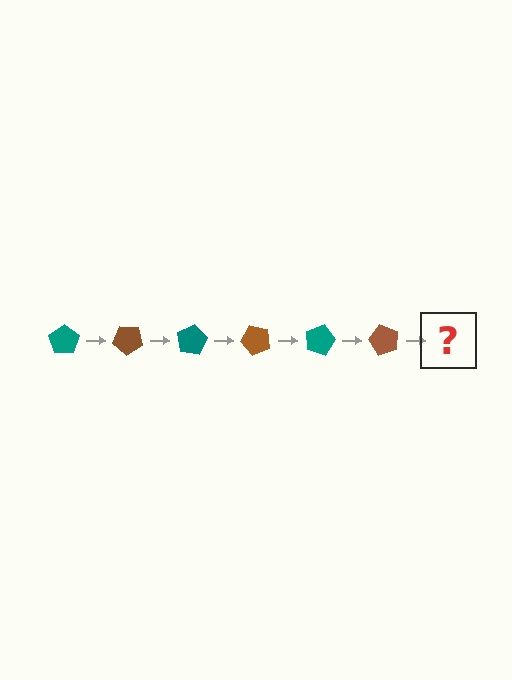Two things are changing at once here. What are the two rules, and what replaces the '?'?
The two rules are that it rotates 40 degrees each step and the color cycles through teal and brown. The '?' should be a teal pentagon, rotated 240 degrees from the start.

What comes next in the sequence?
The next element should be a teal pentagon, rotated 240 degrees from the start.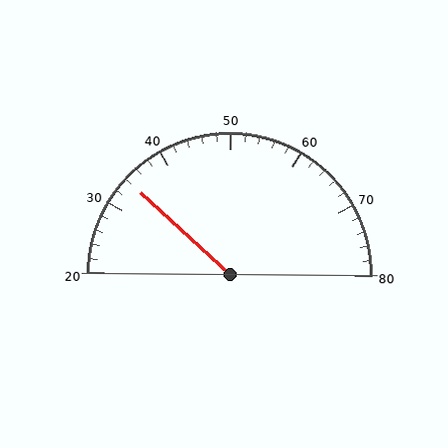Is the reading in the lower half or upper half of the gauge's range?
The reading is in the lower half of the range (20 to 80).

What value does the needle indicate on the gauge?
The needle indicates approximately 34.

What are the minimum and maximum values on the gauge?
The gauge ranges from 20 to 80.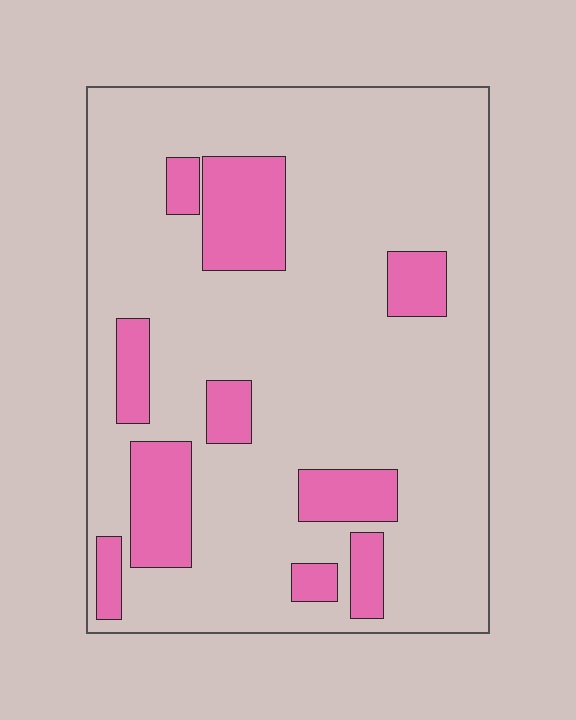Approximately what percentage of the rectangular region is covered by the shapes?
Approximately 20%.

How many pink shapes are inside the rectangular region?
10.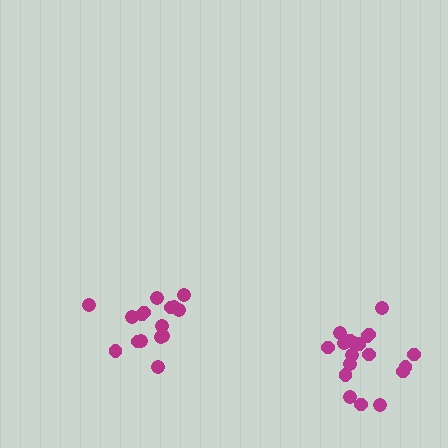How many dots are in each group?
Group 1: 19 dots, Group 2: 16 dots (35 total).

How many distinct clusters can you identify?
There are 2 distinct clusters.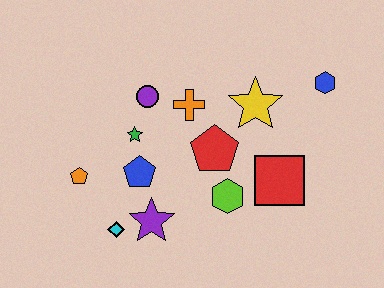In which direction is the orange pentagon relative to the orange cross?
The orange pentagon is to the left of the orange cross.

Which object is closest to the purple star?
The cyan diamond is closest to the purple star.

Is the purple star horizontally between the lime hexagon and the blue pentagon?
Yes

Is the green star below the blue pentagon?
No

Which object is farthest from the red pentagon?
The orange pentagon is farthest from the red pentagon.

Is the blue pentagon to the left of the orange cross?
Yes